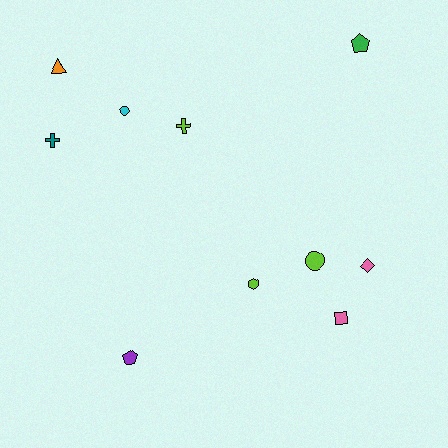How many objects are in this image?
There are 10 objects.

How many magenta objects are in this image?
There are no magenta objects.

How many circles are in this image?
There are 2 circles.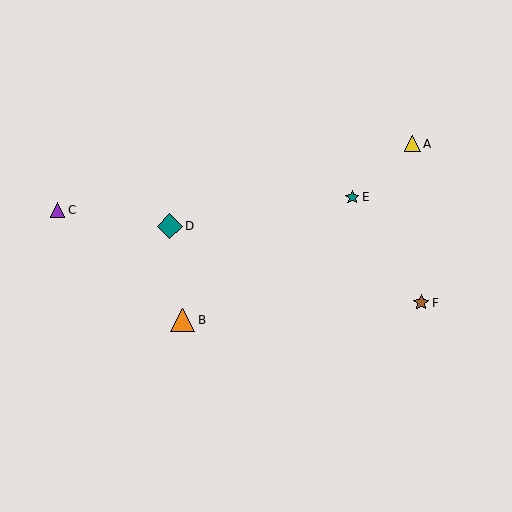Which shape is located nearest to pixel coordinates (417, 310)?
The brown star (labeled F) at (421, 303) is nearest to that location.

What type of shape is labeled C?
Shape C is a purple triangle.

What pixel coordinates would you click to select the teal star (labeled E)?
Click at (352, 197) to select the teal star E.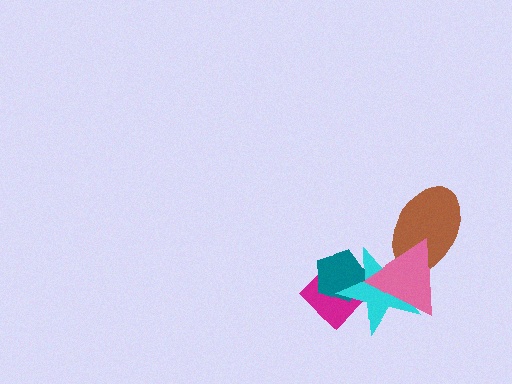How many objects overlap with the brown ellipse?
2 objects overlap with the brown ellipse.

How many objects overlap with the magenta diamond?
2 objects overlap with the magenta diamond.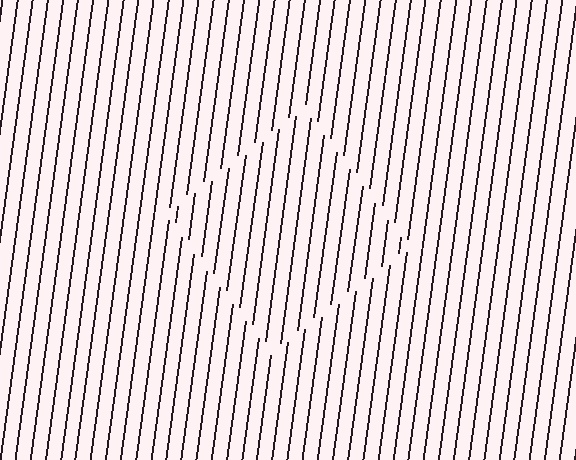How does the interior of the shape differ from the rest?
The interior of the shape contains the same grating, shifted by half a period — the contour is defined by the phase discontinuity where line-ends from the inner and outer gratings abut.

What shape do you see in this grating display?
An illusory square. The interior of the shape contains the same grating, shifted by half a period — the contour is defined by the phase discontinuity where line-ends from the inner and outer gratings abut.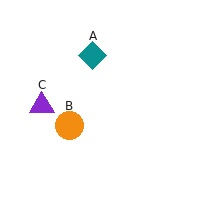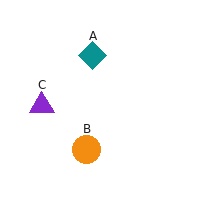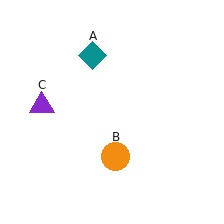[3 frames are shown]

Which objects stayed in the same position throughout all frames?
Teal diamond (object A) and purple triangle (object C) remained stationary.